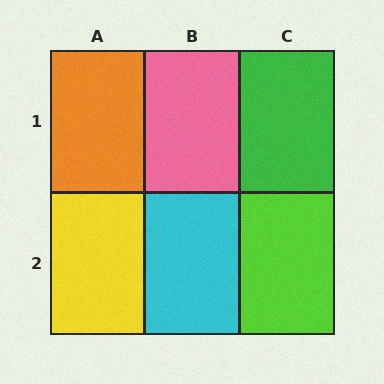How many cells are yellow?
1 cell is yellow.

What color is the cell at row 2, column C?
Lime.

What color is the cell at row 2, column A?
Yellow.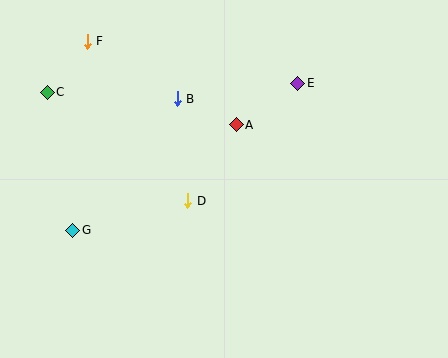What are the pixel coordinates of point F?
Point F is at (87, 41).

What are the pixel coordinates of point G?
Point G is at (73, 230).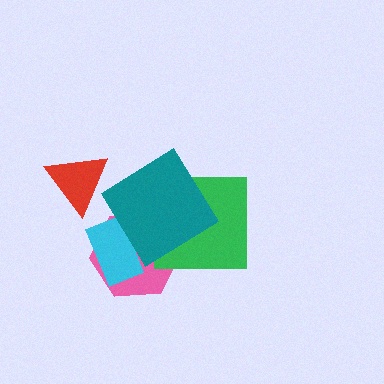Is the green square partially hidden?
Yes, it is partially covered by another shape.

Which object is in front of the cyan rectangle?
The teal diamond is in front of the cyan rectangle.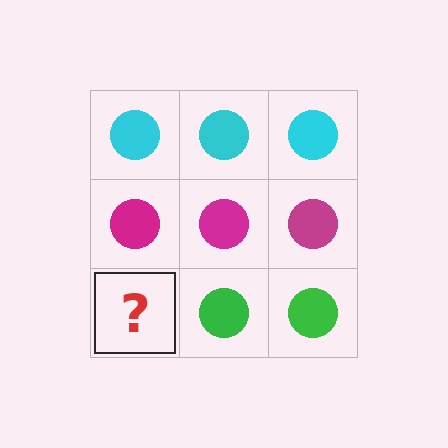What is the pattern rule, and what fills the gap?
The rule is that each row has a consistent color. The gap should be filled with a green circle.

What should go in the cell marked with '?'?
The missing cell should contain a green circle.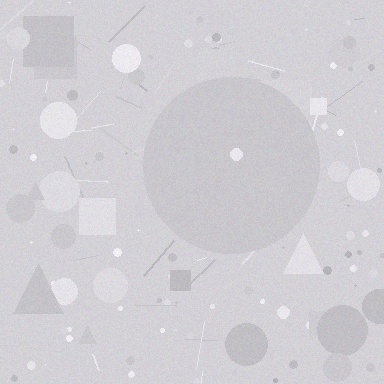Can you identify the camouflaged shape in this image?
The camouflaged shape is a circle.